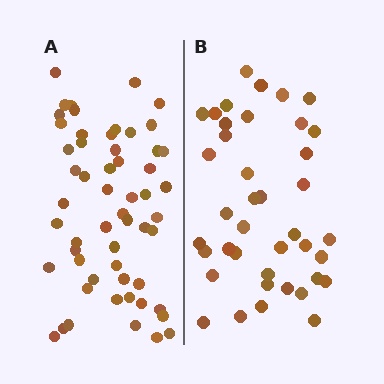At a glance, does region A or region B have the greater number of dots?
Region A (the left region) has more dots.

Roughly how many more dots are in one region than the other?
Region A has approximately 15 more dots than region B.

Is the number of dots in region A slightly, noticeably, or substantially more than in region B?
Region A has noticeably more, but not dramatically so. The ratio is roughly 1.4 to 1.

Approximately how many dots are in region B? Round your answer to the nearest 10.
About 40 dots.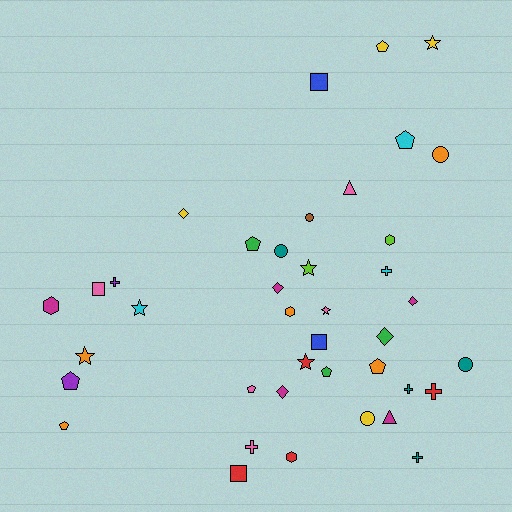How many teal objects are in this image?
There are 4 teal objects.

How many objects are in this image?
There are 40 objects.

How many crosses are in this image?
There are 6 crosses.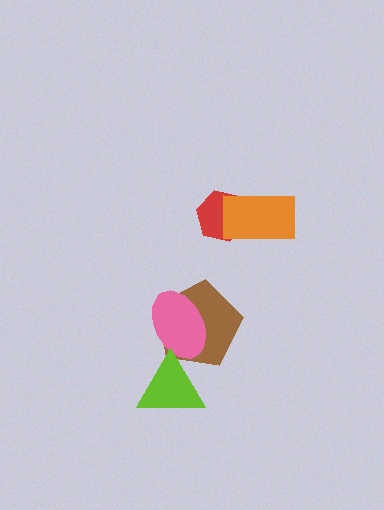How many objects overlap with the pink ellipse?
2 objects overlap with the pink ellipse.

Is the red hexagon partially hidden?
Yes, it is partially covered by another shape.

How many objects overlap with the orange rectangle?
1 object overlaps with the orange rectangle.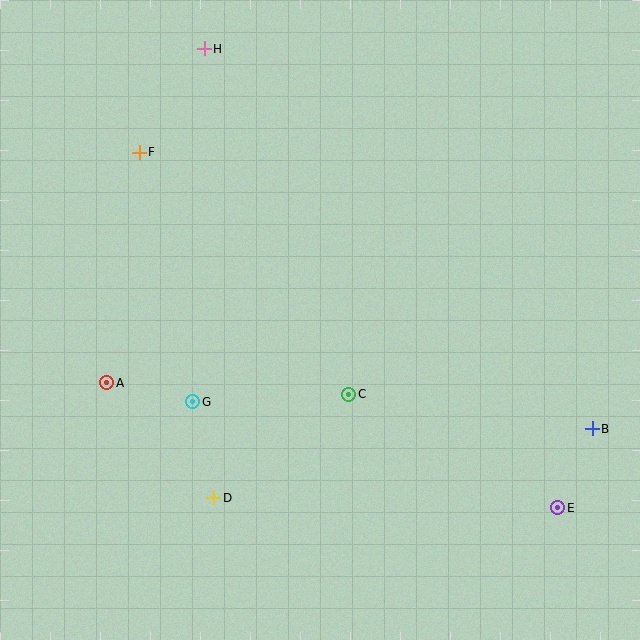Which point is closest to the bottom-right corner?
Point E is closest to the bottom-right corner.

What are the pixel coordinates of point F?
Point F is at (139, 152).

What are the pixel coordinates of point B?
Point B is at (592, 429).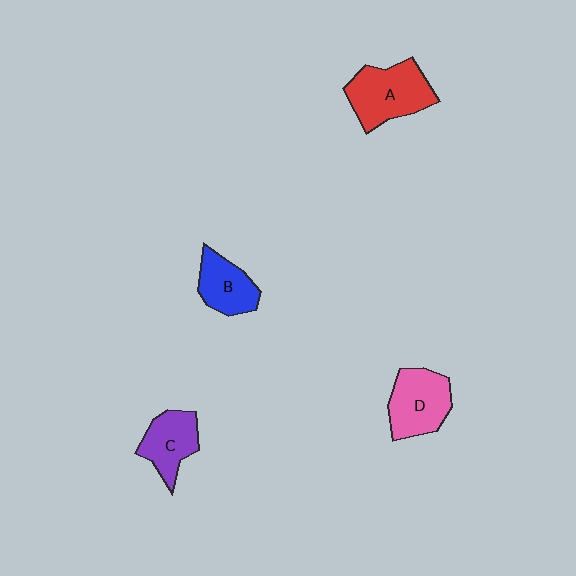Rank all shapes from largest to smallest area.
From largest to smallest: A (red), D (pink), C (purple), B (blue).